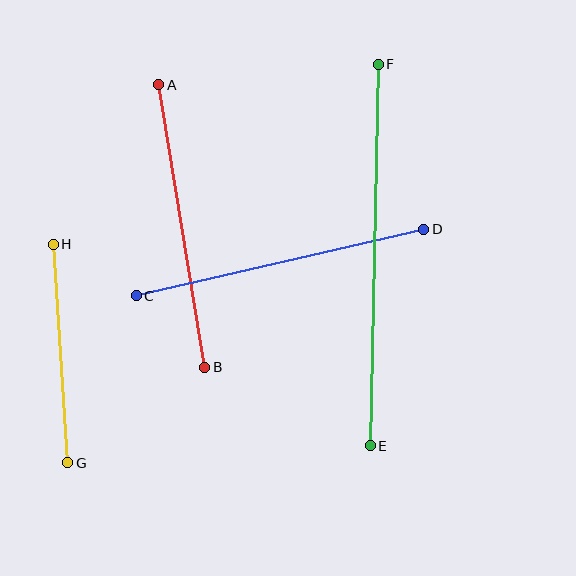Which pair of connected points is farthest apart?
Points E and F are farthest apart.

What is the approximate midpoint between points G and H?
The midpoint is at approximately (61, 354) pixels.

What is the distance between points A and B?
The distance is approximately 286 pixels.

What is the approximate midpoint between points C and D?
The midpoint is at approximately (280, 262) pixels.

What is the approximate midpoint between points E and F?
The midpoint is at approximately (374, 255) pixels.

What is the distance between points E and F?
The distance is approximately 382 pixels.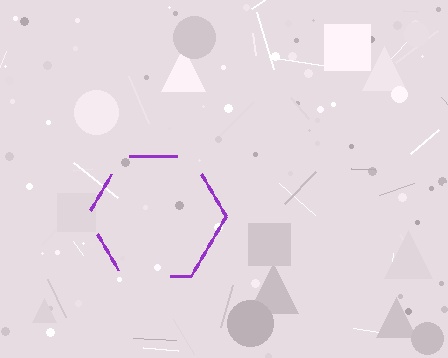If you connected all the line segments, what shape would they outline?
They would outline a hexagon.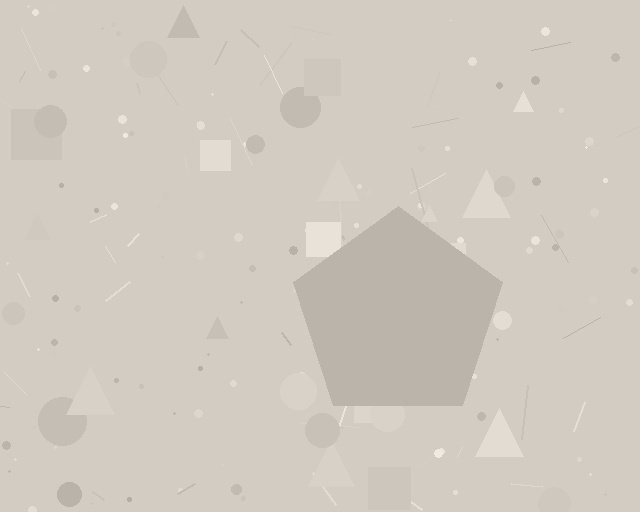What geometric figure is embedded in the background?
A pentagon is embedded in the background.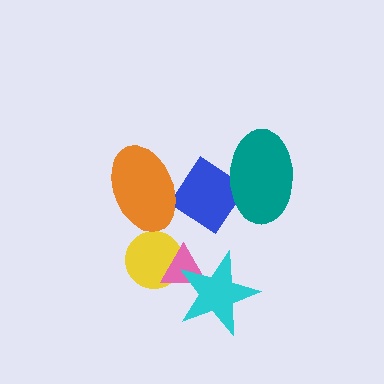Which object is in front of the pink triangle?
The cyan star is in front of the pink triangle.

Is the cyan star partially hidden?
No, no other shape covers it.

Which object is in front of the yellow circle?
The pink triangle is in front of the yellow circle.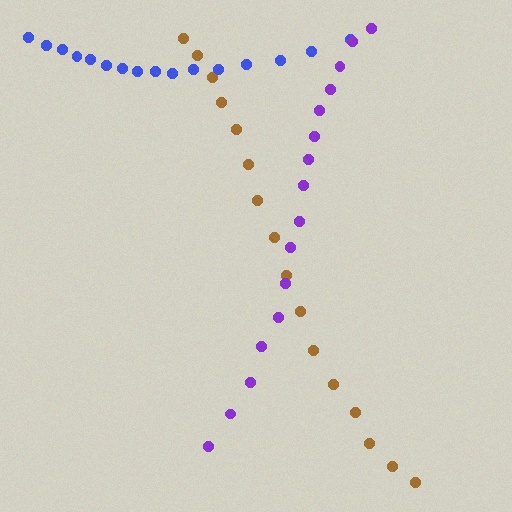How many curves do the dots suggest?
There are 3 distinct paths.